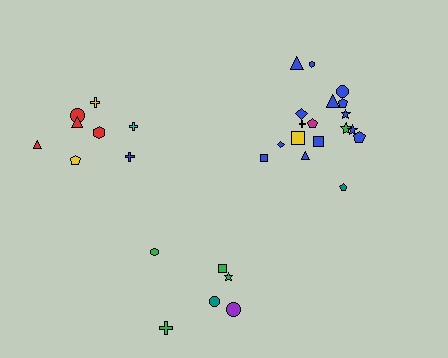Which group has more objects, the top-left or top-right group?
The top-right group.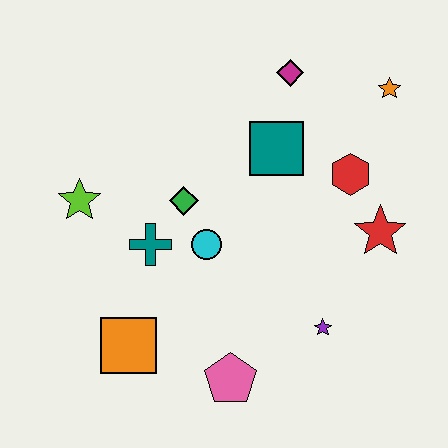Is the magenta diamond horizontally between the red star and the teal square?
Yes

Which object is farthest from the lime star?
The orange star is farthest from the lime star.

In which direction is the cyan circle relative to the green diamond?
The cyan circle is below the green diamond.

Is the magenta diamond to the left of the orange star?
Yes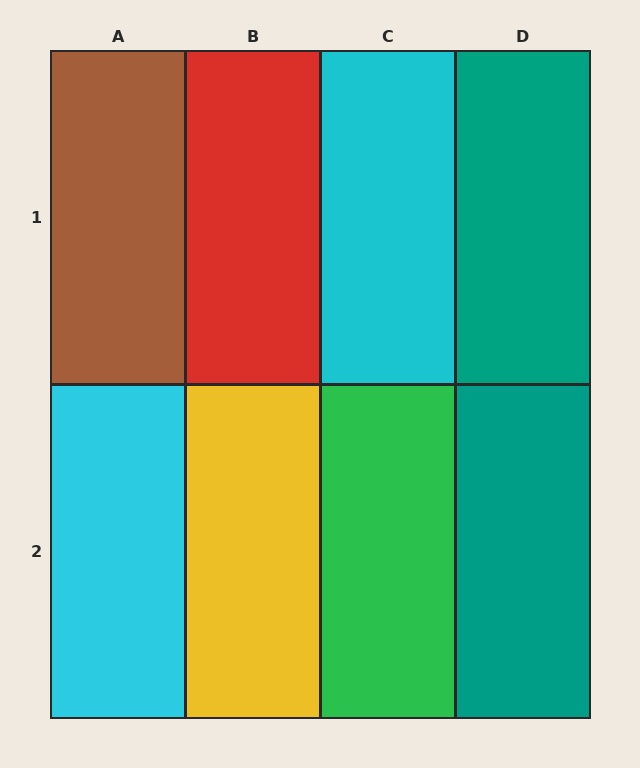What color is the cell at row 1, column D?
Teal.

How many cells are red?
1 cell is red.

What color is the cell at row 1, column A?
Brown.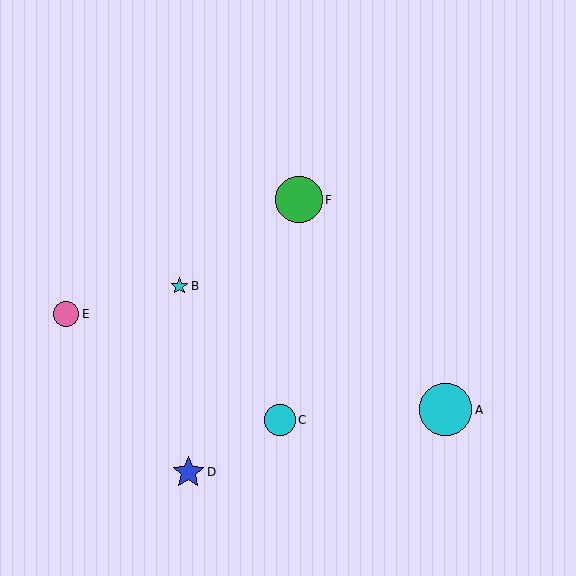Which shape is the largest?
The cyan circle (labeled A) is the largest.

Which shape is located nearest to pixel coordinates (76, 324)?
The pink circle (labeled E) at (66, 314) is nearest to that location.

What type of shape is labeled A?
Shape A is a cyan circle.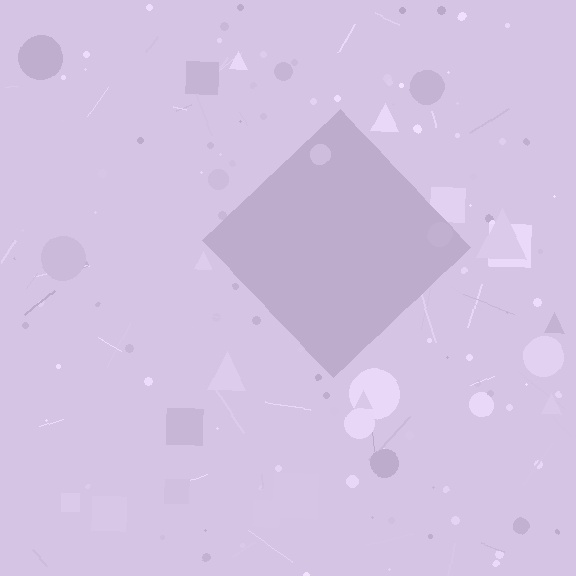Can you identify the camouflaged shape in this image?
The camouflaged shape is a diamond.